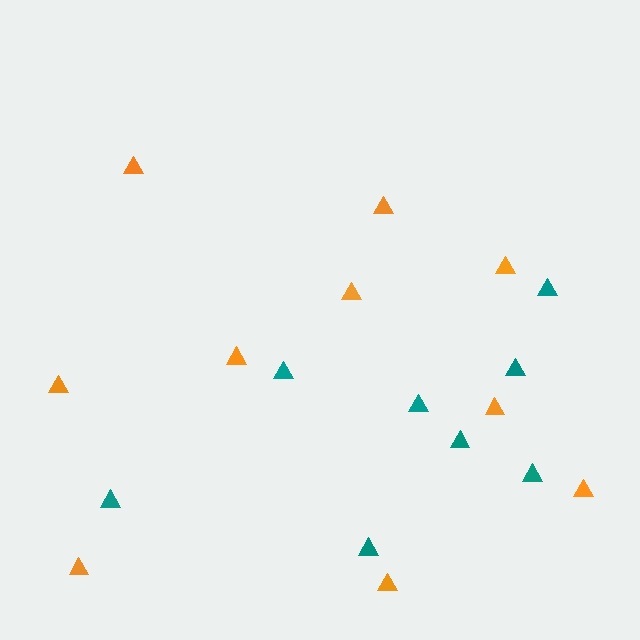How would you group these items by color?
There are 2 groups: one group of teal triangles (8) and one group of orange triangles (10).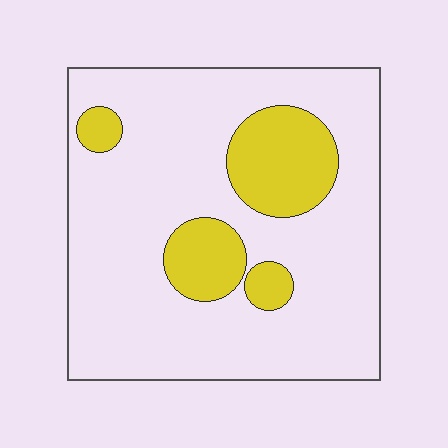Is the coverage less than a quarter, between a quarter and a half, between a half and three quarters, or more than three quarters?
Less than a quarter.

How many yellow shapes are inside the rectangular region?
4.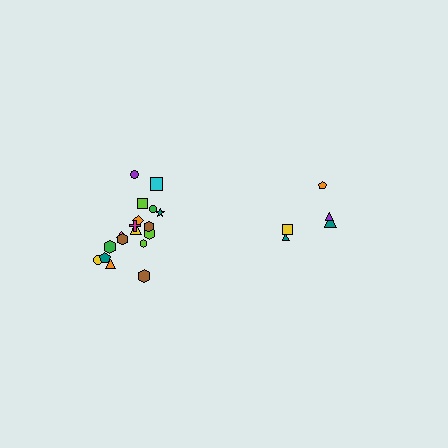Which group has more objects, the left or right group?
The left group.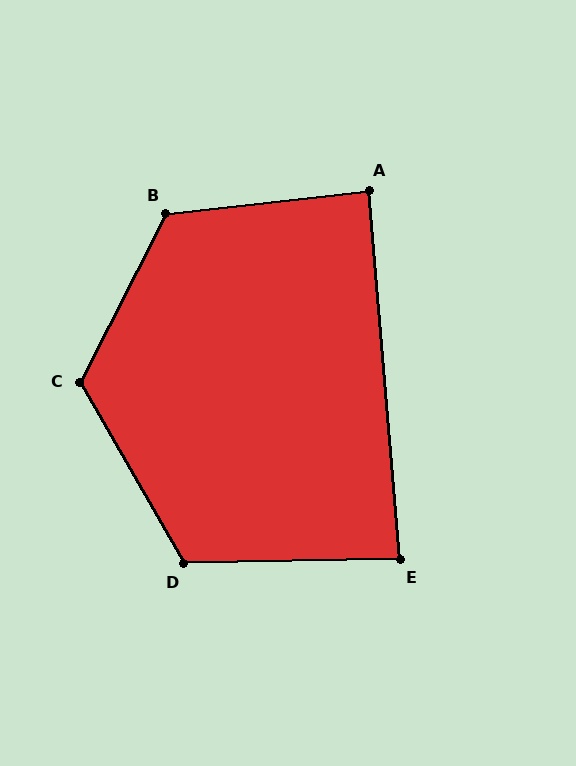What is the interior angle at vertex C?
Approximately 123 degrees (obtuse).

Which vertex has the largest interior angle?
B, at approximately 124 degrees.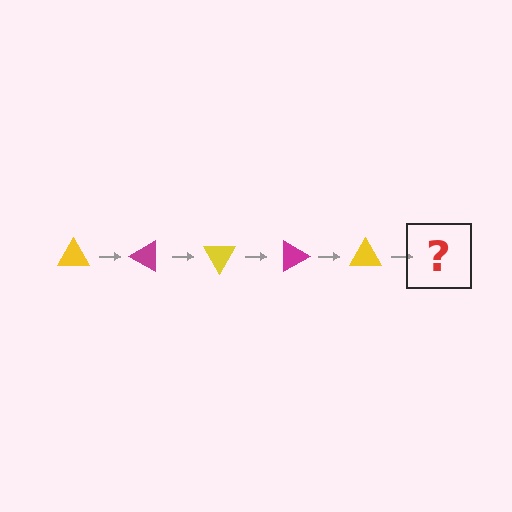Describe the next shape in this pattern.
It should be a magenta triangle, rotated 150 degrees from the start.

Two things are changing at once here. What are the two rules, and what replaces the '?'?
The two rules are that it rotates 30 degrees each step and the color cycles through yellow and magenta. The '?' should be a magenta triangle, rotated 150 degrees from the start.